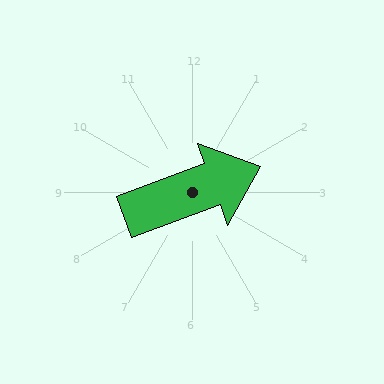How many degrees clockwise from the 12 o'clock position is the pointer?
Approximately 70 degrees.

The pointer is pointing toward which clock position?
Roughly 2 o'clock.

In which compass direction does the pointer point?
East.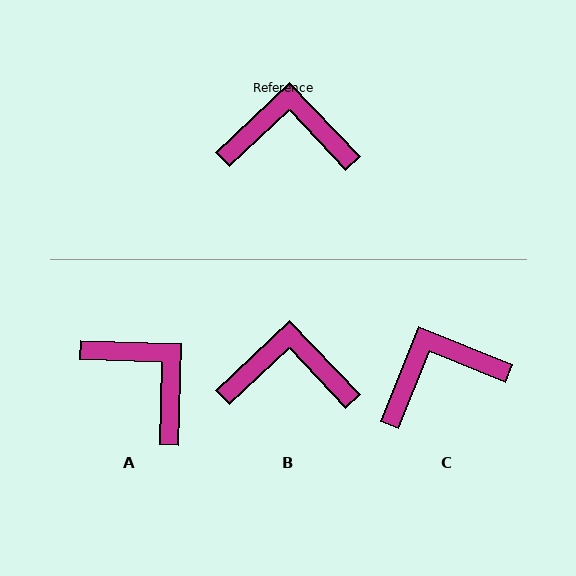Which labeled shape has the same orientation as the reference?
B.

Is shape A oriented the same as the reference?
No, it is off by about 45 degrees.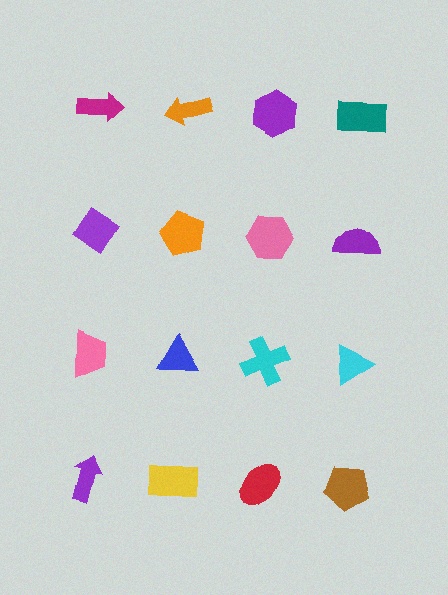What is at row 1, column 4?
A teal rectangle.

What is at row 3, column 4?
A cyan triangle.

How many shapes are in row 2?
4 shapes.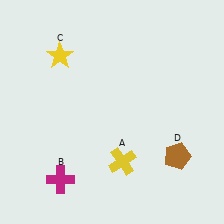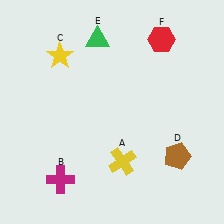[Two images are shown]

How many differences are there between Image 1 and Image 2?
There are 2 differences between the two images.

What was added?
A green triangle (E), a red hexagon (F) were added in Image 2.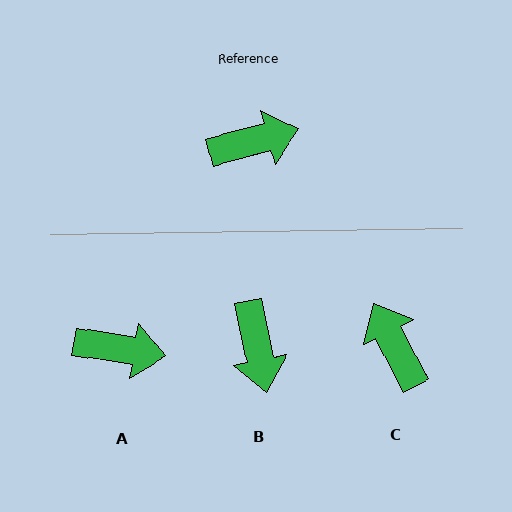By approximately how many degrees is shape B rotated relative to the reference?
Approximately 93 degrees clockwise.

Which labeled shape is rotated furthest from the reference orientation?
C, about 102 degrees away.